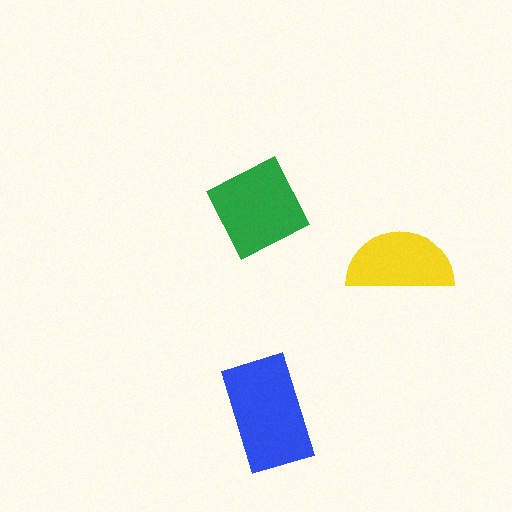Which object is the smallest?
The yellow semicircle.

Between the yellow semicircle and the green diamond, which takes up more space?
The green diamond.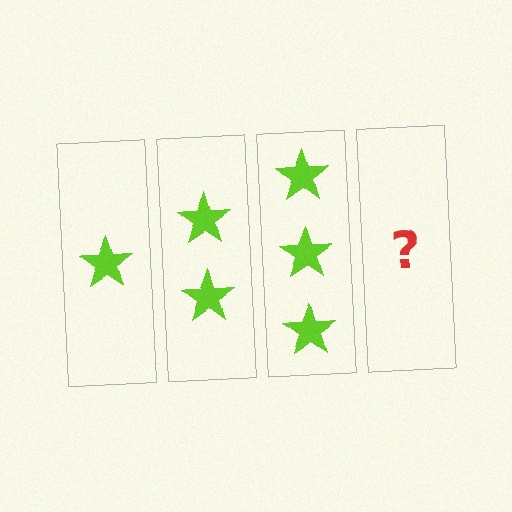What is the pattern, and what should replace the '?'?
The pattern is that each step adds one more star. The '?' should be 4 stars.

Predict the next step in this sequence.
The next step is 4 stars.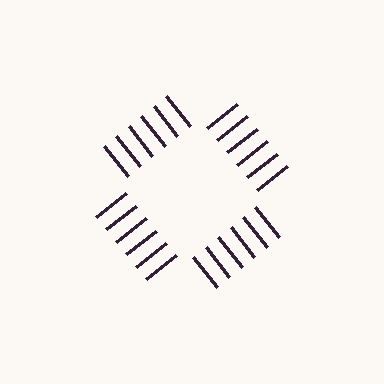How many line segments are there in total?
24 — 6 along each of the 4 edges.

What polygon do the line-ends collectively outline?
An illusory square — the line segments terminate on its edges but no continuous stroke is drawn.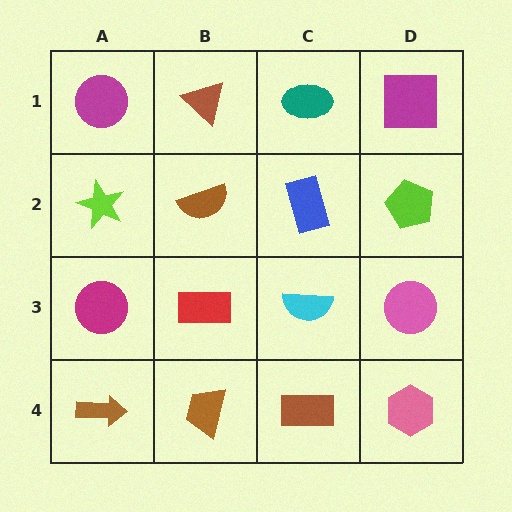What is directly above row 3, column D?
A lime pentagon.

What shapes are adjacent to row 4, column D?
A pink circle (row 3, column D), a brown rectangle (row 4, column C).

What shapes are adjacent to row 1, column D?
A lime pentagon (row 2, column D), a teal ellipse (row 1, column C).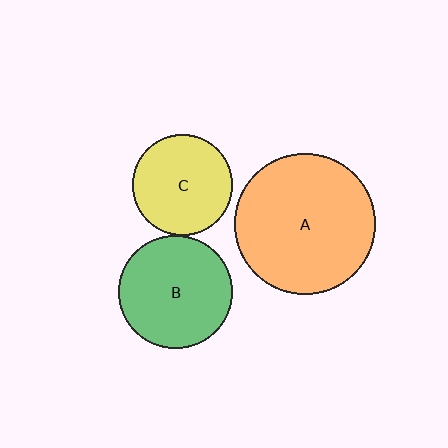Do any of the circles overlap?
No, none of the circles overlap.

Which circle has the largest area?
Circle A (orange).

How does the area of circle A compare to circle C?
Approximately 2.0 times.